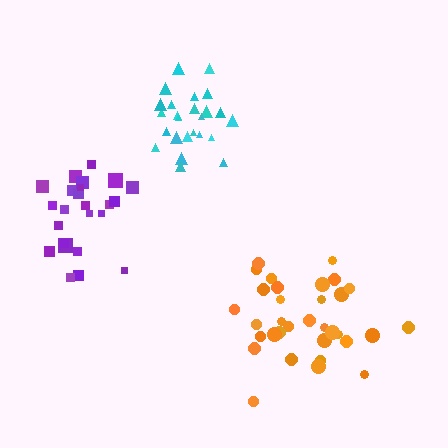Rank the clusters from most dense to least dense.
cyan, orange, purple.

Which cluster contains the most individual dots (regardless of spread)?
Orange (33).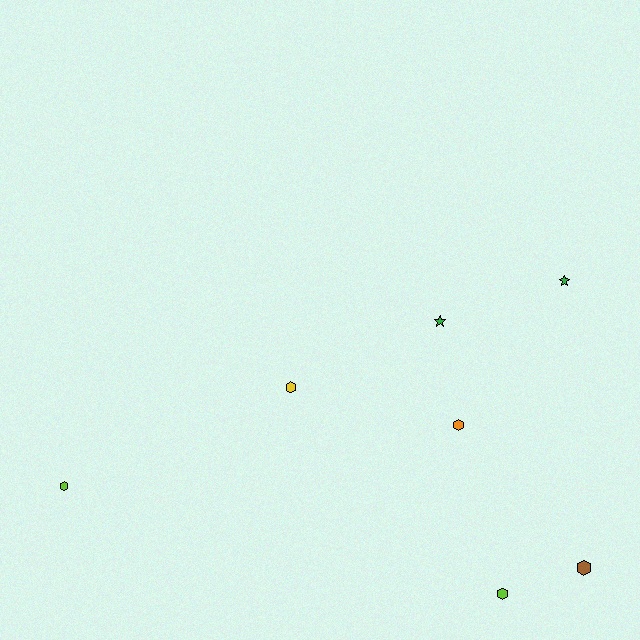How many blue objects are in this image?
There are no blue objects.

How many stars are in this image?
There are 2 stars.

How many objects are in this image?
There are 7 objects.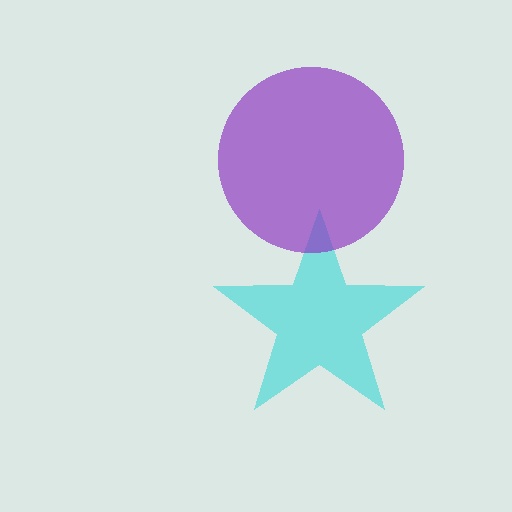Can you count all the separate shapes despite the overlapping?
Yes, there are 2 separate shapes.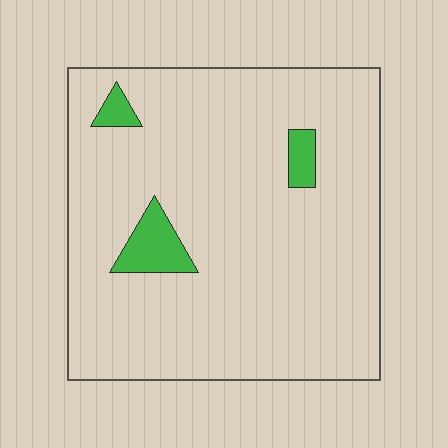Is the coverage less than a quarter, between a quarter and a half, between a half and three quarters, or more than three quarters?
Less than a quarter.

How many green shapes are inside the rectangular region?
3.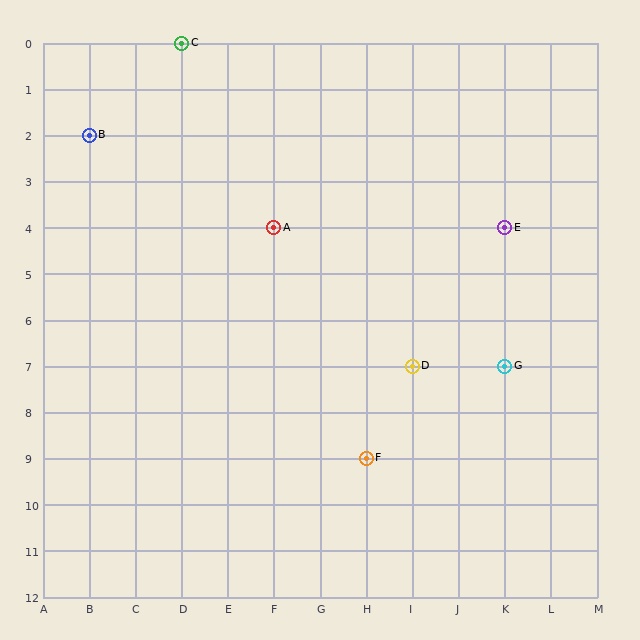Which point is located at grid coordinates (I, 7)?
Point D is at (I, 7).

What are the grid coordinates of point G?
Point G is at grid coordinates (K, 7).